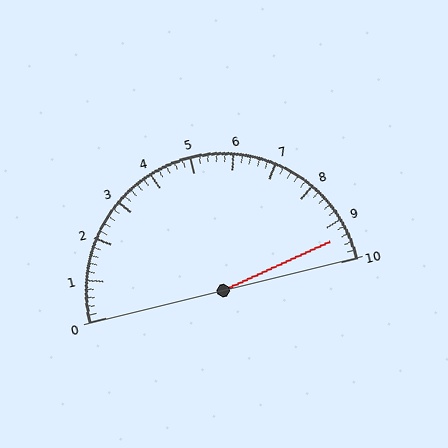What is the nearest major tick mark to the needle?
The nearest major tick mark is 9.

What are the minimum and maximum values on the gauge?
The gauge ranges from 0 to 10.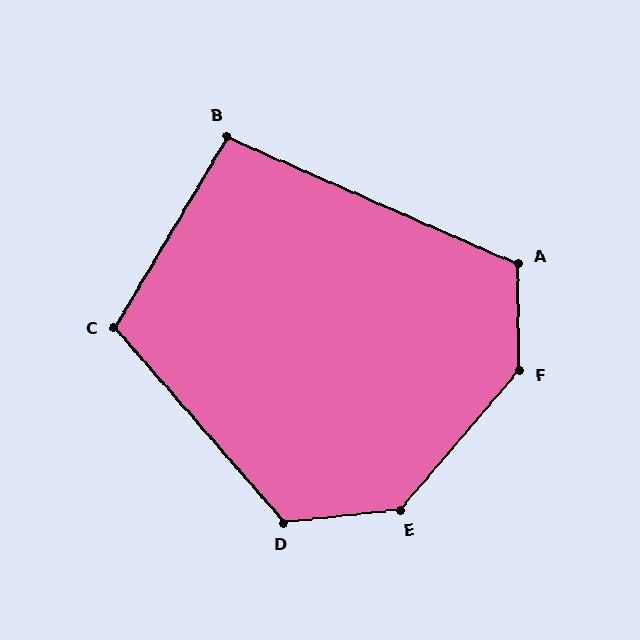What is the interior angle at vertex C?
Approximately 109 degrees (obtuse).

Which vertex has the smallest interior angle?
B, at approximately 97 degrees.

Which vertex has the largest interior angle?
F, at approximately 139 degrees.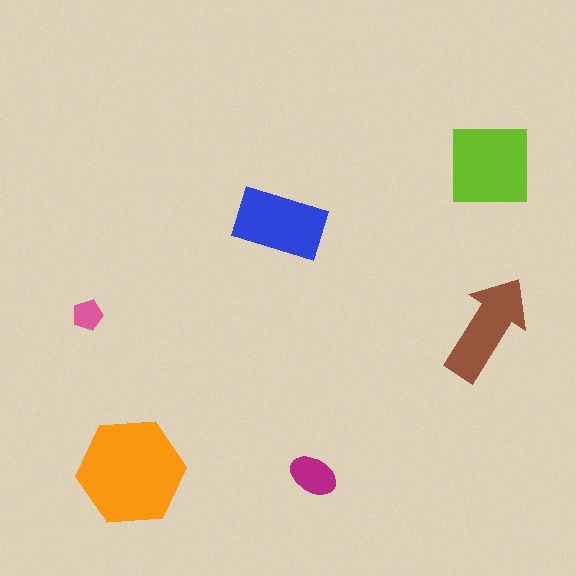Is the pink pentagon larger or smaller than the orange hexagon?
Smaller.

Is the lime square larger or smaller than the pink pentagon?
Larger.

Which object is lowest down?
The magenta ellipse is bottommost.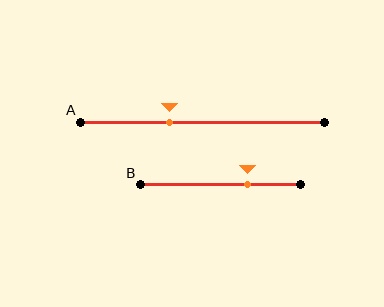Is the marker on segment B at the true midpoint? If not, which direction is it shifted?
No, the marker on segment B is shifted to the right by about 17% of the segment length.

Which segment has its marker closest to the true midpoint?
Segment A has its marker closest to the true midpoint.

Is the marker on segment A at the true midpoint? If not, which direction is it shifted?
No, the marker on segment A is shifted to the left by about 13% of the segment length.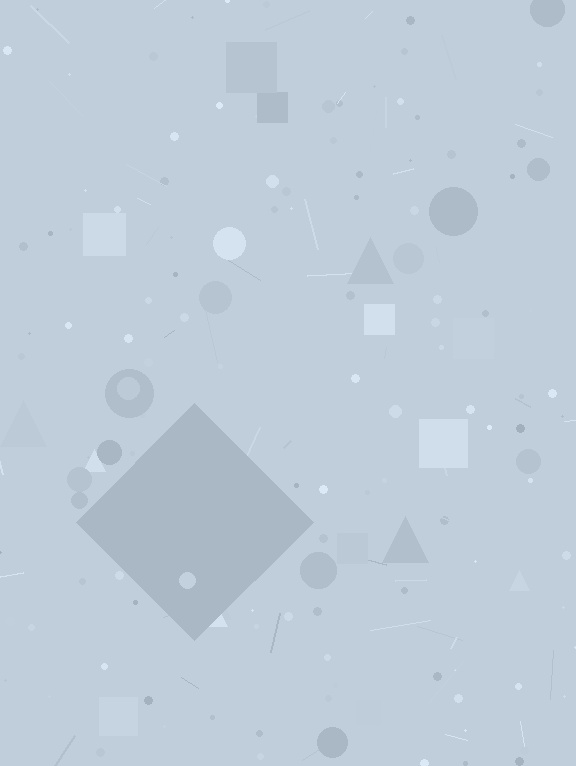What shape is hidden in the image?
A diamond is hidden in the image.